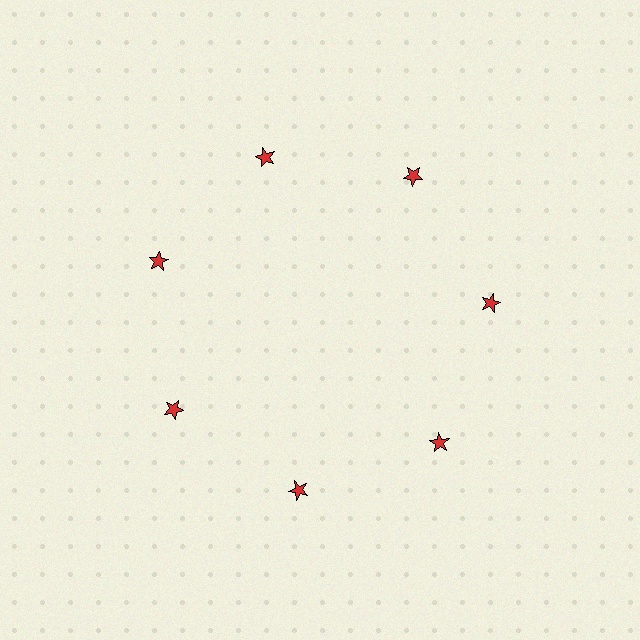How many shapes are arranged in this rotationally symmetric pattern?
There are 7 shapes, arranged in 7 groups of 1.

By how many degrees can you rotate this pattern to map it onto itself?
The pattern maps onto itself every 51 degrees of rotation.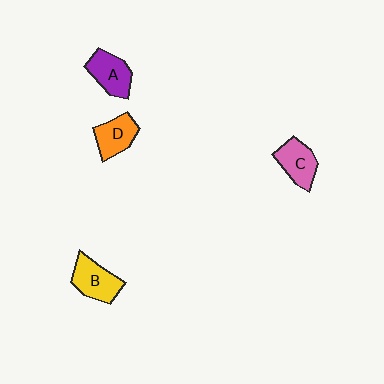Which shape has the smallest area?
Shape D (orange).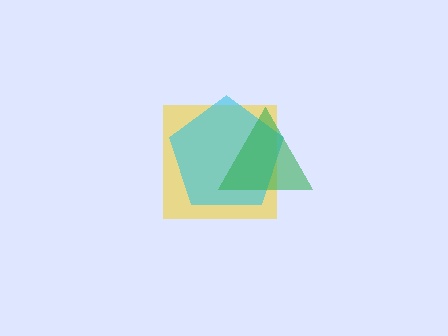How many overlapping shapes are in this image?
There are 3 overlapping shapes in the image.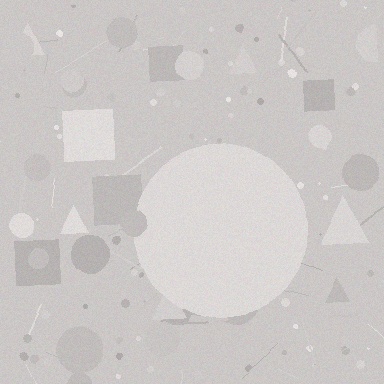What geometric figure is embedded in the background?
A circle is embedded in the background.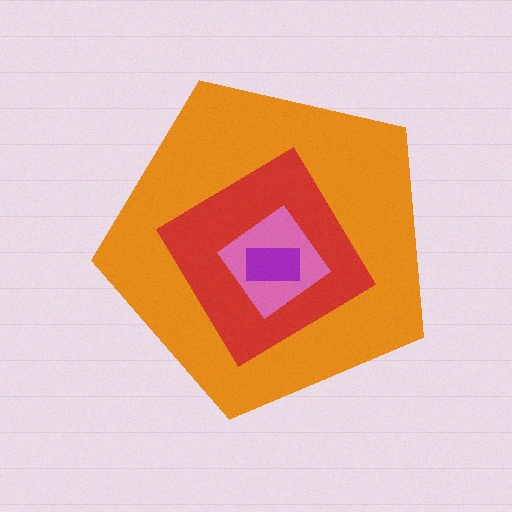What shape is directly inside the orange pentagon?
The red diamond.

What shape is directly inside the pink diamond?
The purple rectangle.